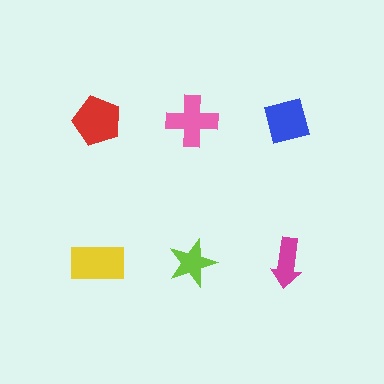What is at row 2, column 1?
A yellow rectangle.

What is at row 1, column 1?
A red pentagon.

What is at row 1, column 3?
A blue square.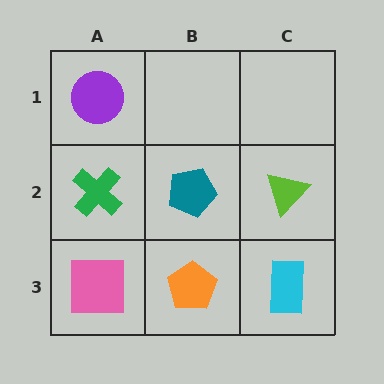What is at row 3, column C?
A cyan rectangle.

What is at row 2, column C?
A lime triangle.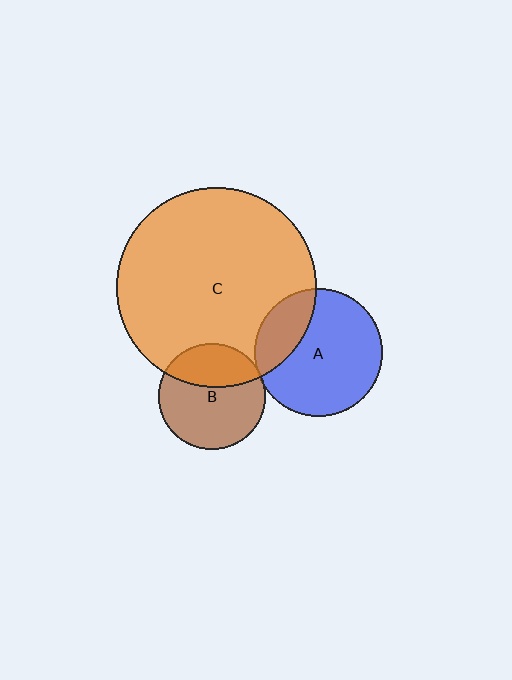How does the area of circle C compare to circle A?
Approximately 2.4 times.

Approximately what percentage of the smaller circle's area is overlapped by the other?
Approximately 5%.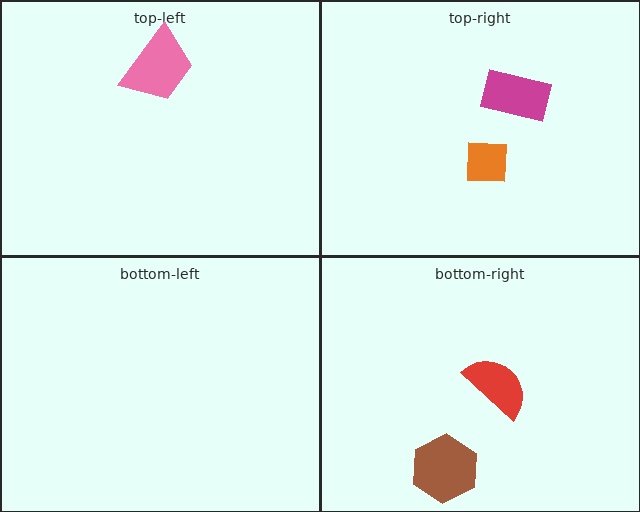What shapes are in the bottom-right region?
The red semicircle, the brown hexagon.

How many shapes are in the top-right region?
2.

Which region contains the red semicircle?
The bottom-right region.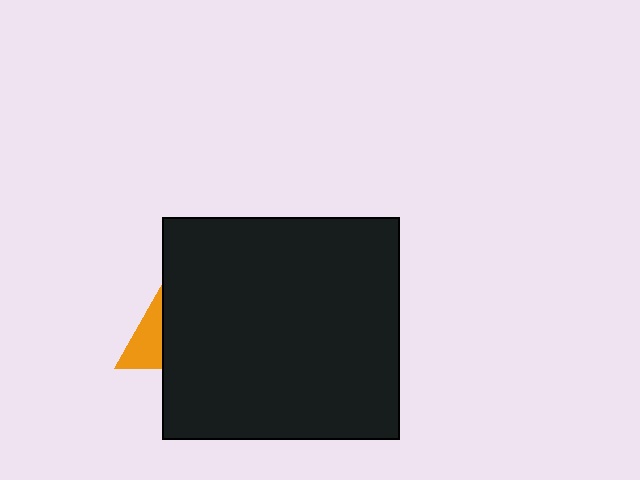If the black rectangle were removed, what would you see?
You would see the complete orange triangle.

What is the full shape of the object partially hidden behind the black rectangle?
The partially hidden object is an orange triangle.